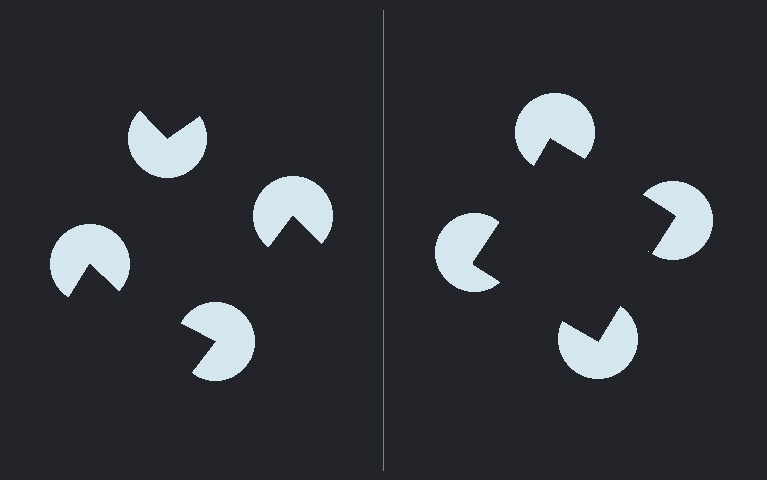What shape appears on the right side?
An illusory square.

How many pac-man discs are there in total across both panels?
8 — 4 on each side.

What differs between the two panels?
The pac-man discs are positioned identically on both sides; only the wedge orientations differ. On the right they align to a square; on the left they are misaligned.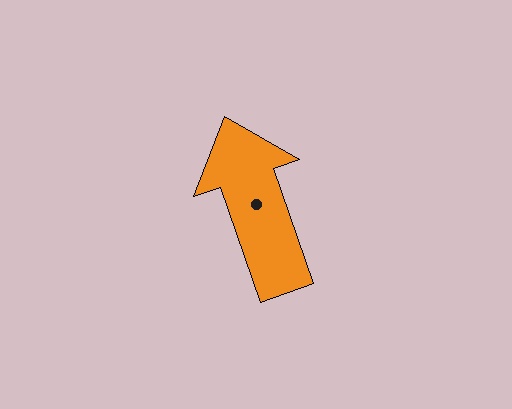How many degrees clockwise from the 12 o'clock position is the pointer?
Approximately 341 degrees.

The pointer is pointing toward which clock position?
Roughly 11 o'clock.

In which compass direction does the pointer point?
North.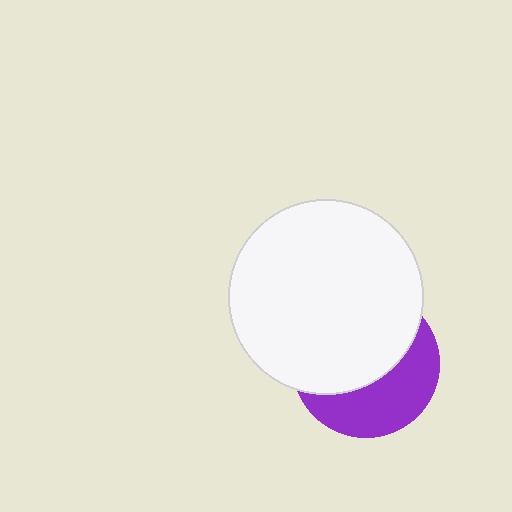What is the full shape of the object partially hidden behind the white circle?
The partially hidden object is a purple circle.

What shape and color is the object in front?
The object in front is a white circle.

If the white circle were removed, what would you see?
You would see the complete purple circle.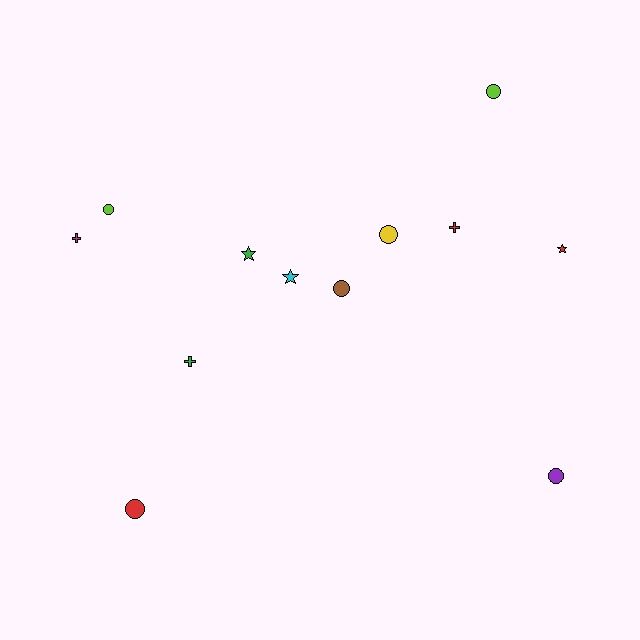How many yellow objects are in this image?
There is 1 yellow object.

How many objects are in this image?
There are 12 objects.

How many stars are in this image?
There are 3 stars.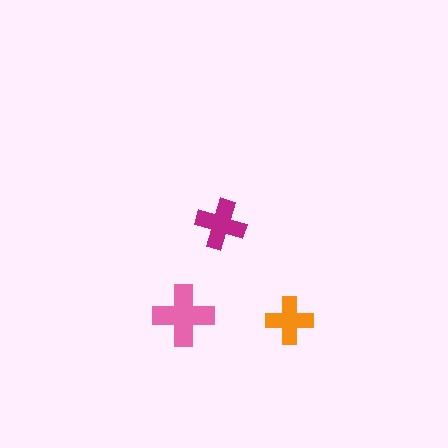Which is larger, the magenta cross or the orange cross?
The magenta one.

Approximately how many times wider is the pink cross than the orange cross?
About 1.5 times wider.